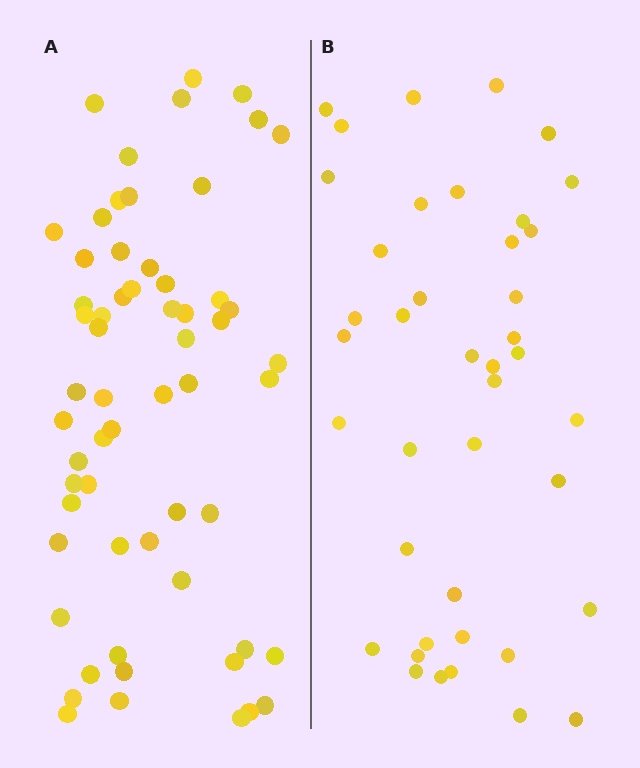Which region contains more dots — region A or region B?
Region A (the left region) has more dots.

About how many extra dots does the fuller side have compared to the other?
Region A has approximately 20 more dots than region B.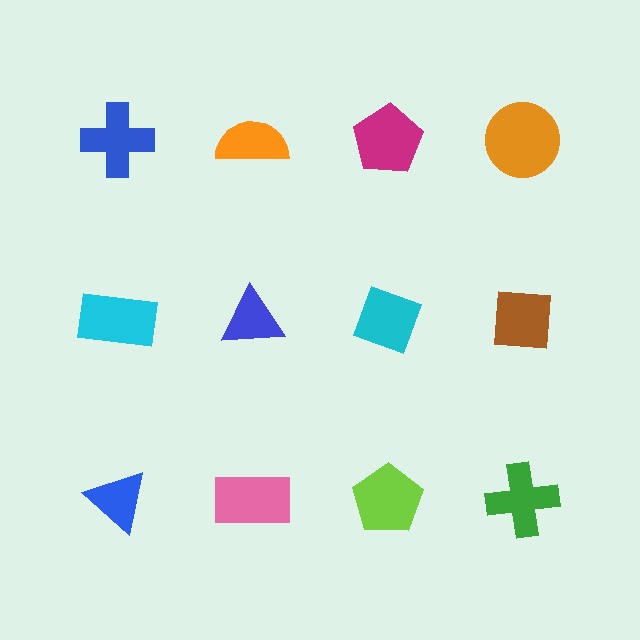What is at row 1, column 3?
A magenta pentagon.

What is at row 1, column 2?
An orange semicircle.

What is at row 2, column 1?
A cyan rectangle.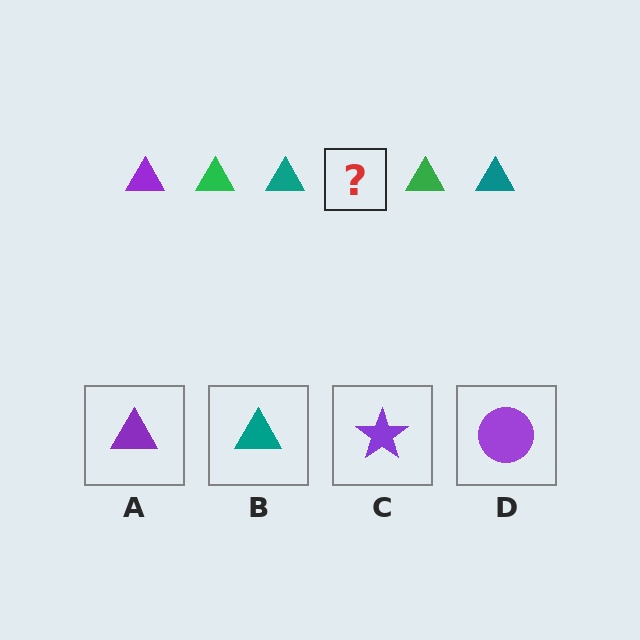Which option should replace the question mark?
Option A.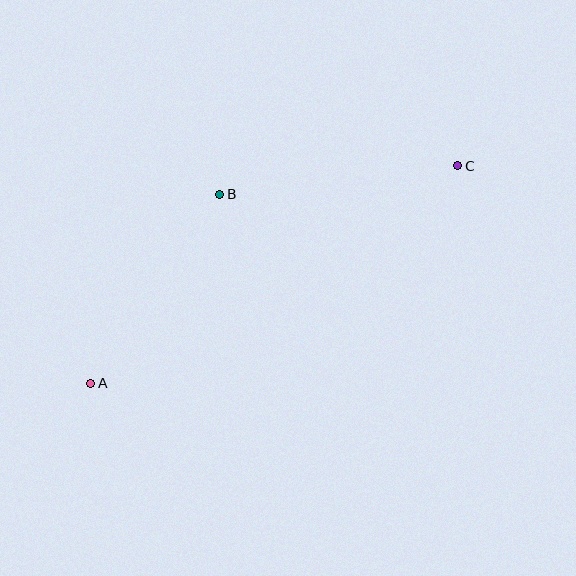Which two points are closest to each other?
Points A and B are closest to each other.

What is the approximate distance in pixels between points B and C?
The distance between B and C is approximately 240 pixels.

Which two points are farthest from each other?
Points A and C are farthest from each other.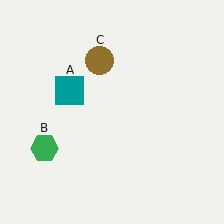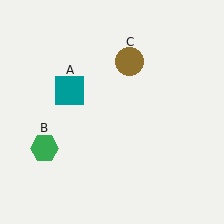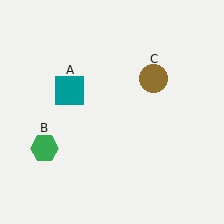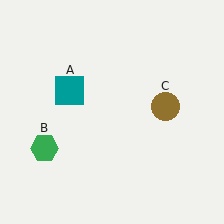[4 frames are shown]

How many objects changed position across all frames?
1 object changed position: brown circle (object C).